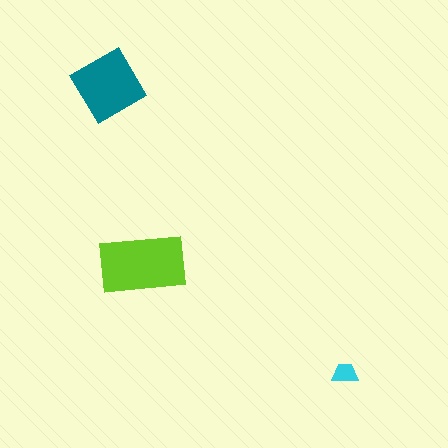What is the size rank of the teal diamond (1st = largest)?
2nd.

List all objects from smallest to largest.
The cyan trapezoid, the teal diamond, the lime rectangle.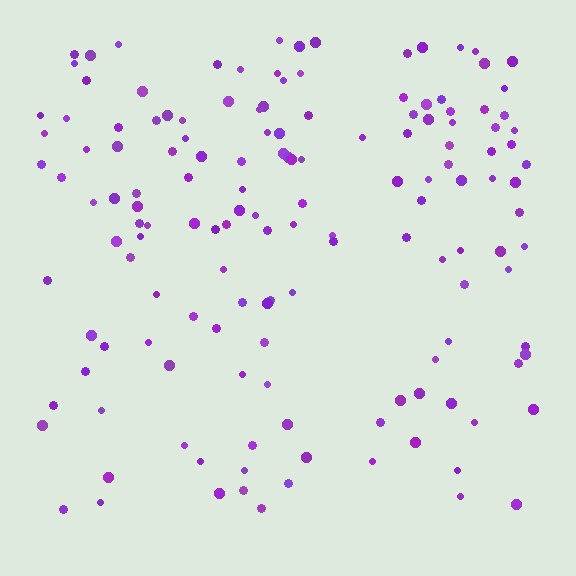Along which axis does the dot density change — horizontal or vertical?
Vertical.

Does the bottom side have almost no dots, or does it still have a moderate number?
Still a moderate number, just noticeably fewer than the top.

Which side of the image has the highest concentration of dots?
The top.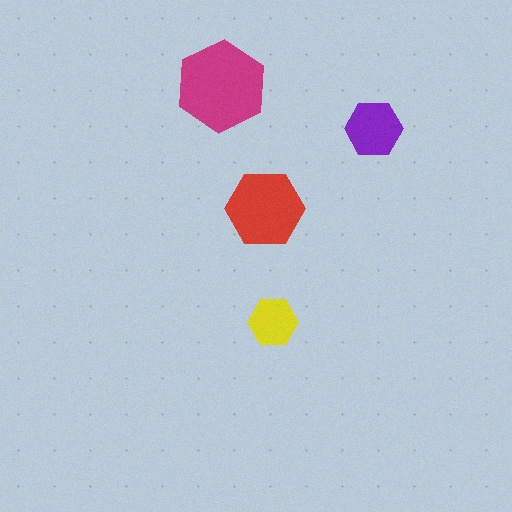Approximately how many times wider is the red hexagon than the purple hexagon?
About 1.5 times wider.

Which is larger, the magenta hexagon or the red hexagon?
The magenta one.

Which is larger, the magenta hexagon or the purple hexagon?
The magenta one.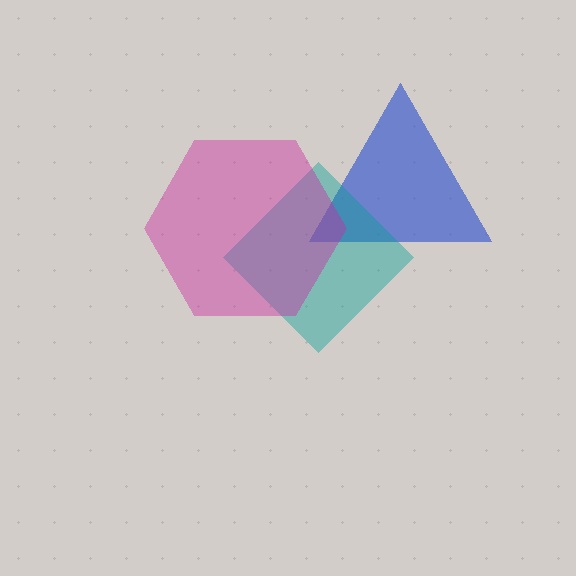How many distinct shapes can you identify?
There are 3 distinct shapes: a blue triangle, a teal diamond, a magenta hexagon.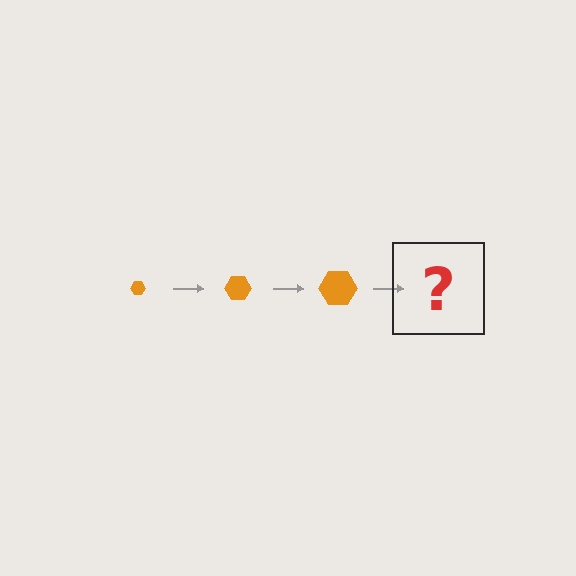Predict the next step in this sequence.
The next step is an orange hexagon, larger than the previous one.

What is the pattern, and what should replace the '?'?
The pattern is that the hexagon gets progressively larger each step. The '?' should be an orange hexagon, larger than the previous one.